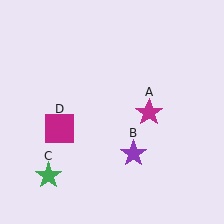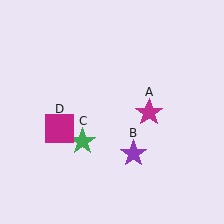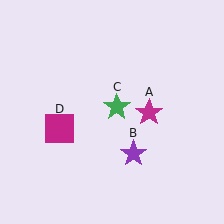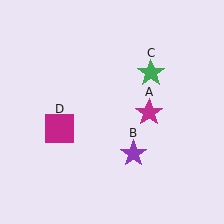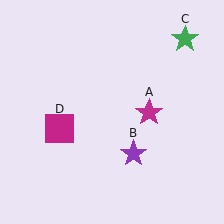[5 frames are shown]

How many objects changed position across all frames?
1 object changed position: green star (object C).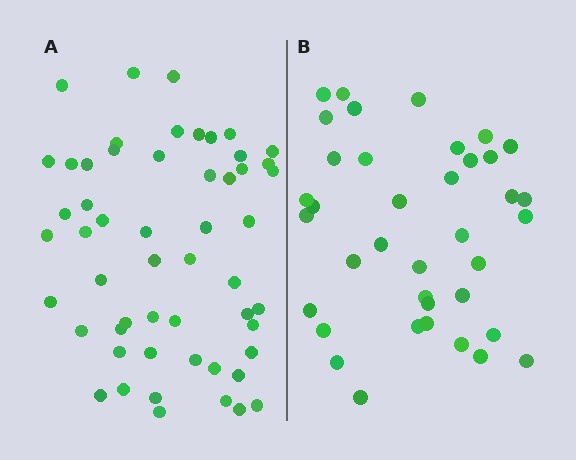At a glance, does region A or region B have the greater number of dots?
Region A (the left region) has more dots.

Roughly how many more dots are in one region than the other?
Region A has approximately 15 more dots than region B.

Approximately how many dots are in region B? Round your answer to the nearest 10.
About 40 dots. (The exact count is 38, which rounds to 40.)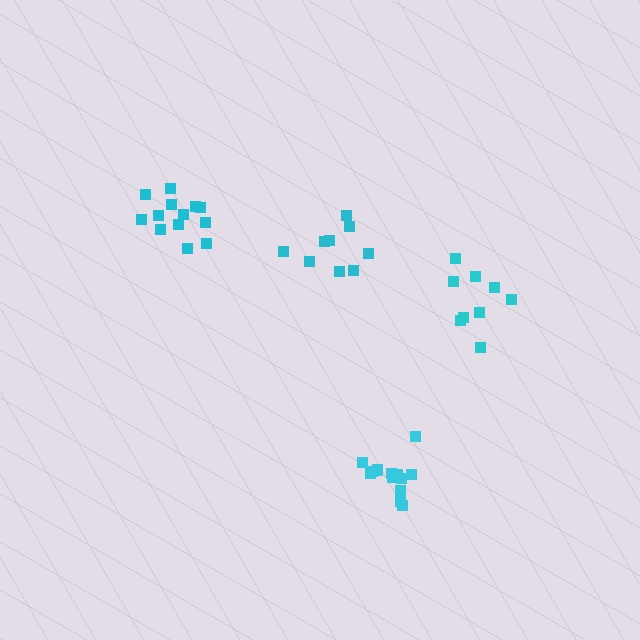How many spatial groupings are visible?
There are 4 spatial groupings.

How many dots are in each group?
Group 1: 13 dots, Group 2: 14 dots, Group 3: 9 dots, Group 4: 9 dots (45 total).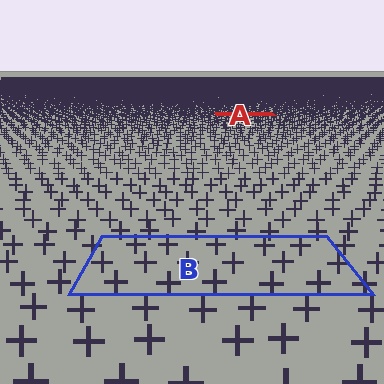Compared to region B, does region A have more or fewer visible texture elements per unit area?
Region A has more texture elements per unit area — they are packed more densely because it is farther away.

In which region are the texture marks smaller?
The texture marks are smaller in region A, because it is farther away.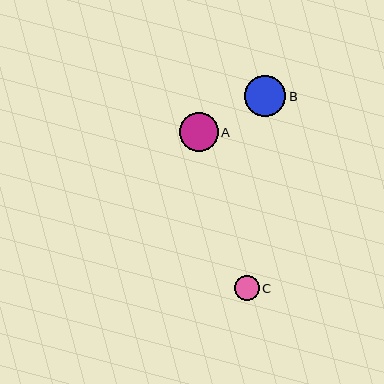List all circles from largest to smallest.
From largest to smallest: B, A, C.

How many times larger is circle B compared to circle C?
Circle B is approximately 1.6 times the size of circle C.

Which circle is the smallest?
Circle C is the smallest with a size of approximately 25 pixels.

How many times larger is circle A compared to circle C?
Circle A is approximately 1.6 times the size of circle C.